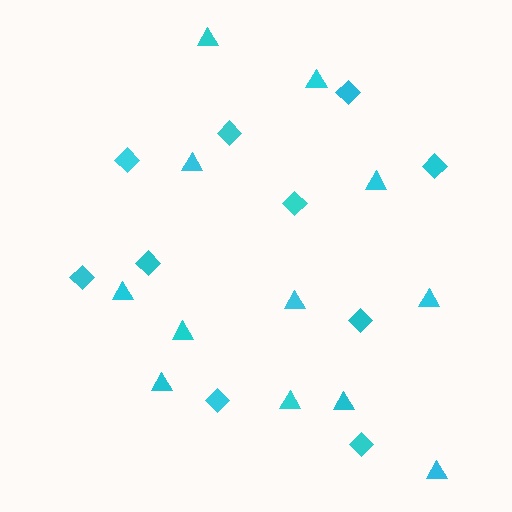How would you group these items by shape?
There are 2 groups: one group of triangles (12) and one group of diamonds (10).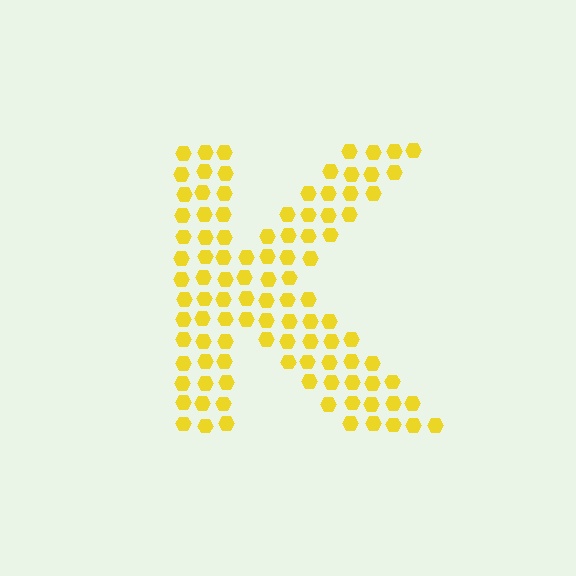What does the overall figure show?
The overall figure shows the letter K.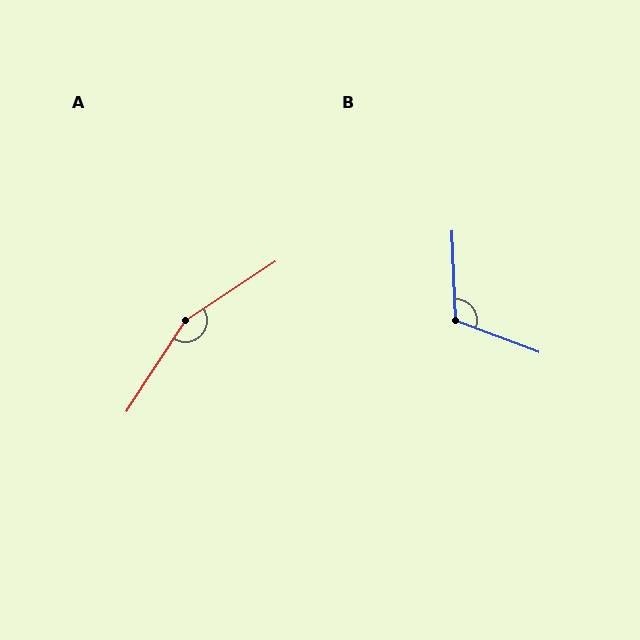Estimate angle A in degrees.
Approximately 156 degrees.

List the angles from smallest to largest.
B (113°), A (156°).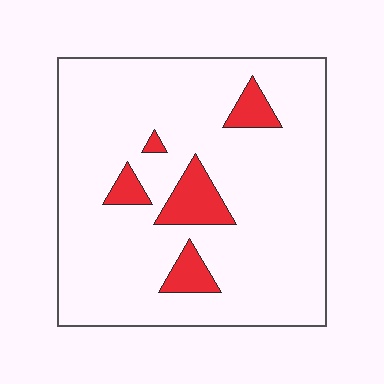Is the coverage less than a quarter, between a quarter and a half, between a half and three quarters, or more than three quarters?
Less than a quarter.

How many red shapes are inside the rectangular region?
5.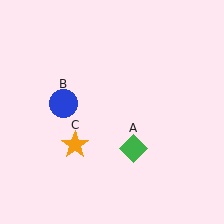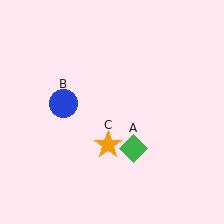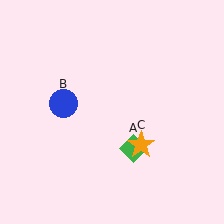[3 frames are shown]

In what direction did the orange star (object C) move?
The orange star (object C) moved right.